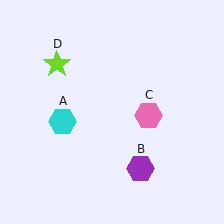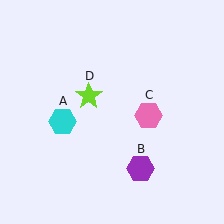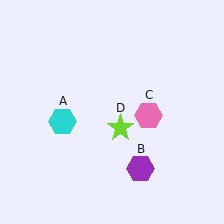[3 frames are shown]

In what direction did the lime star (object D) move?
The lime star (object D) moved down and to the right.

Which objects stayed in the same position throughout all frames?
Cyan hexagon (object A) and purple hexagon (object B) and pink hexagon (object C) remained stationary.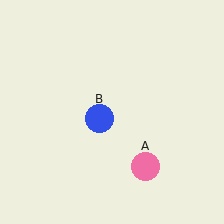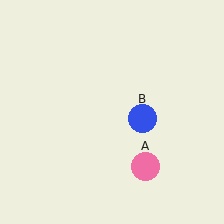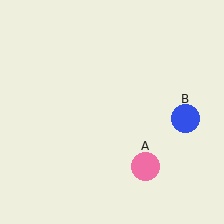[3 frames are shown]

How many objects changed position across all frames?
1 object changed position: blue circle (object B).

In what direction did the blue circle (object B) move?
The blue circle (object B) moved right.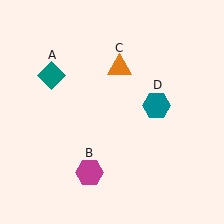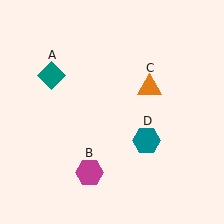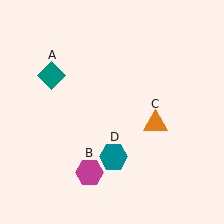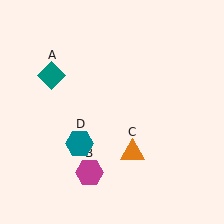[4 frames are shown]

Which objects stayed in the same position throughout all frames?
Teal diamond (object A) and magenta hexagon (object B) remained stationary.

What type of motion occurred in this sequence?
The orange triangle (object C), teal hexagon (object D) rotated clockwise around the center of the scene.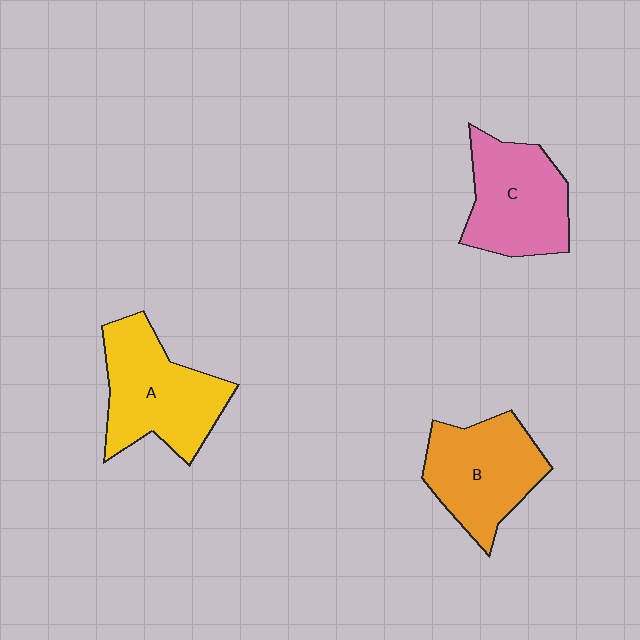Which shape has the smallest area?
Shape C (pink).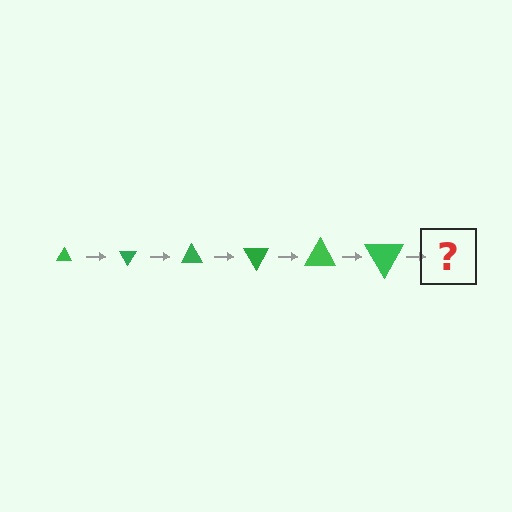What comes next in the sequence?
The next element should be a triangle, larger than the previous one and rotated 360 degrees from the start.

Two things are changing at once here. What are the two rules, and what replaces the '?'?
The two rules are that the triangle grows larger each step and it rotates 60 degrees each step. The '?' should be a triangle, larger than the previous one and rotated 360 degrees from the start.